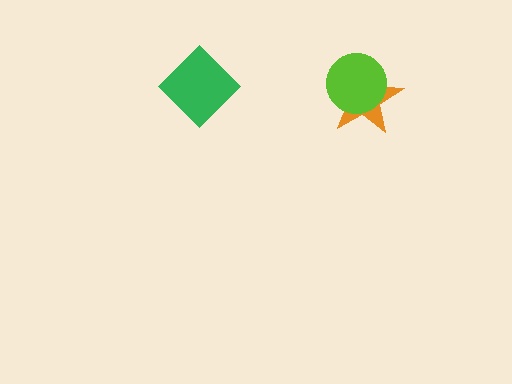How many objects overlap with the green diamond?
0 objects overlap with the green diamond.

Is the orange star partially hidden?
Yes, it is partially covered by another shape.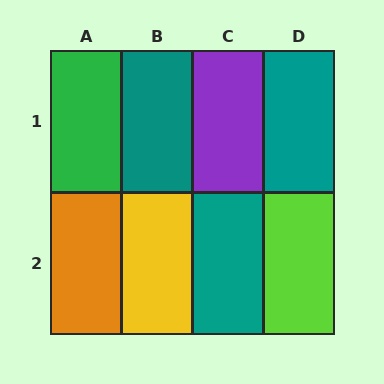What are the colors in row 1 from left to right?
Green, teal, purple, teal.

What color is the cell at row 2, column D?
Lime.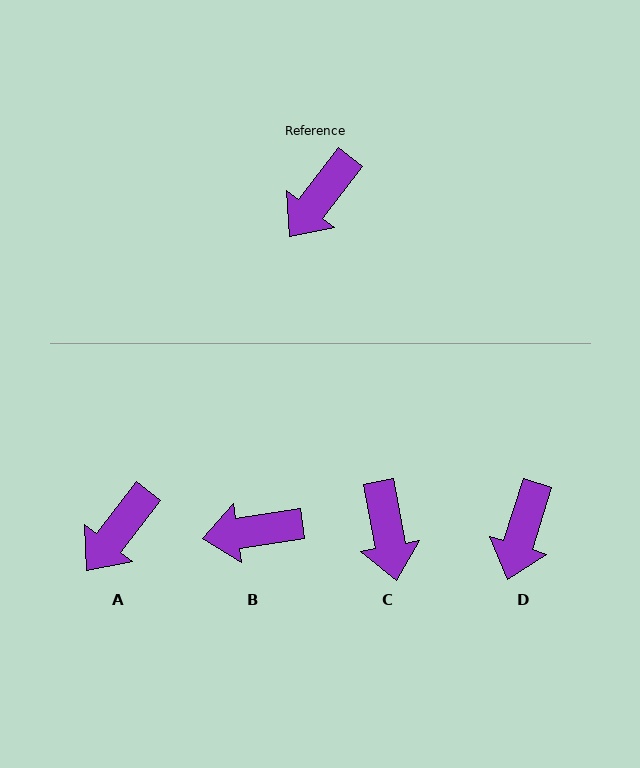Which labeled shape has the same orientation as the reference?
A.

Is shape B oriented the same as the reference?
No, it is off by about 44 degrees.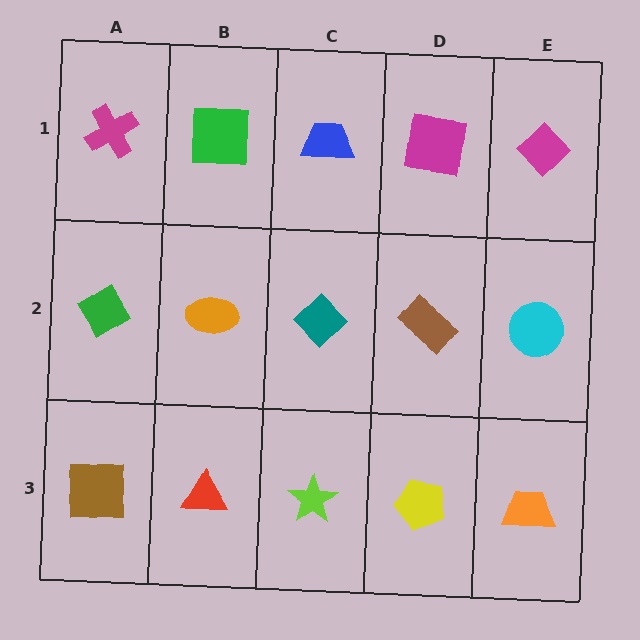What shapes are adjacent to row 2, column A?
A magenta cross (row 1, column A), a brown square (row 3, column A), an orange ellipse (row 2, column B).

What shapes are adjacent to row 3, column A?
A green diamond (row 2, column A), a red triangle (row 3, column B).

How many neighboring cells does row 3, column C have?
3.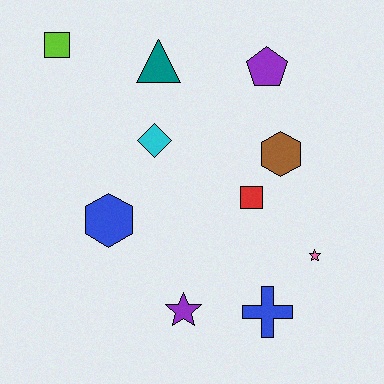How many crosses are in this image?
There is 1 cross.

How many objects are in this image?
There are 10 objects.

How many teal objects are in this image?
There is 1 teal object.